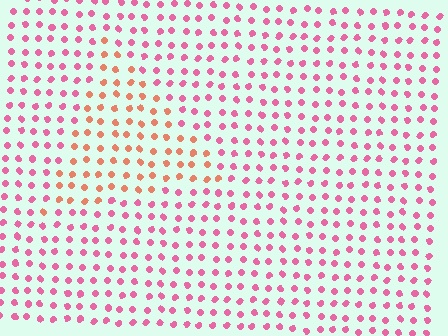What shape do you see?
I see a triangle.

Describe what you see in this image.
The image is filled with small pink elements in a uniform arrangement. A triangle-shaped region is visible where the elements are tinted to a slightly different hue, forming a subtle color boundary.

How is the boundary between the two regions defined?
The boundary is defined purely by a slight shift in hue (about 41 degrees). Spacing, size, and orientation are identical on both sides.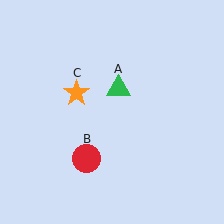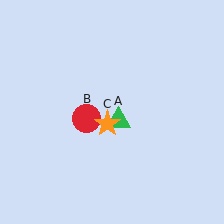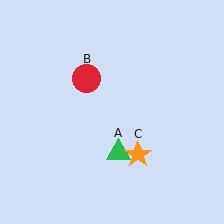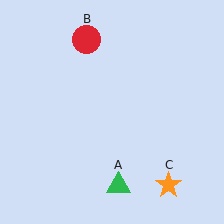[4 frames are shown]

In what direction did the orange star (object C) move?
The orange star (object C) moved down and to the right.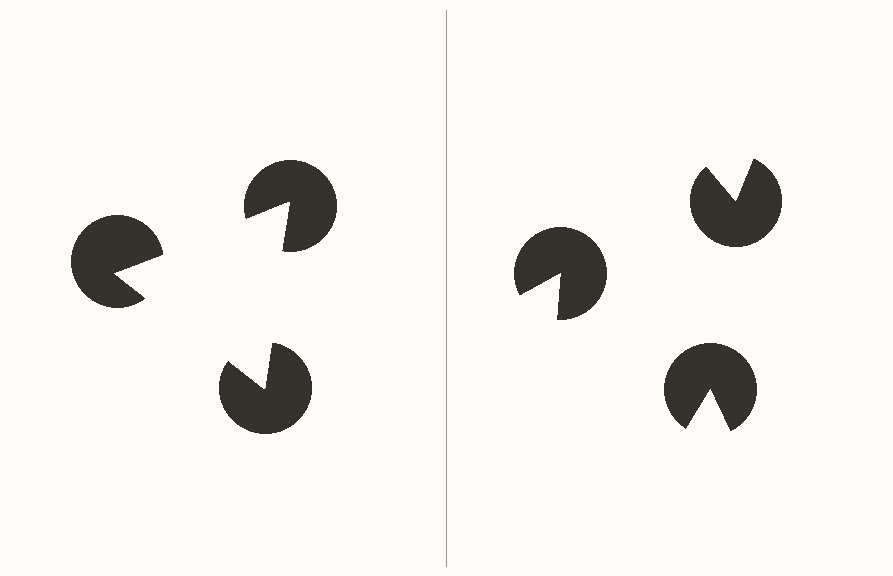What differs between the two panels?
The pac-man discs are positioned identically on both sides; only the wedge orientations differ. On the left they align to a triangle; on the right they are misaligned.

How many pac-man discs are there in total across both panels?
6 — 3 on each side.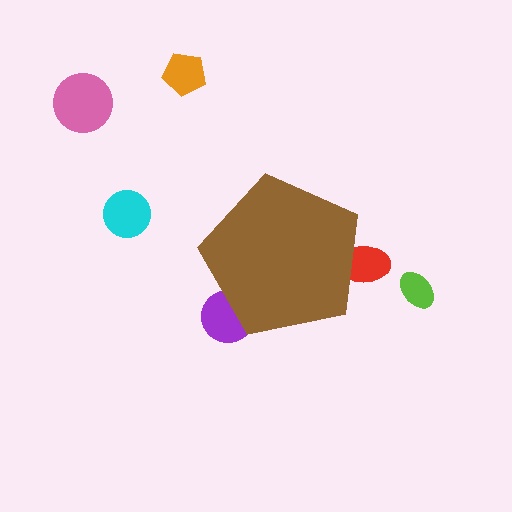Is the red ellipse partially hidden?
Yes, the red ellipse is partially hidden behind the brown pentagon.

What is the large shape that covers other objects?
A brown pentagon.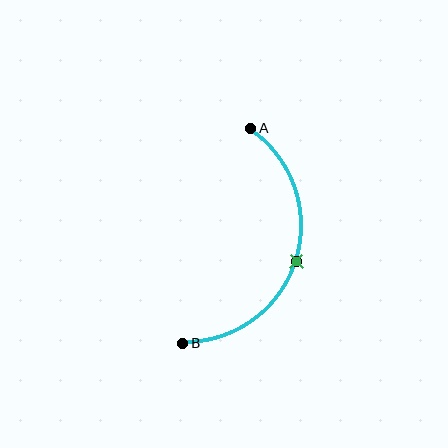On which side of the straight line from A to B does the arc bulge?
The arc bulges to the right of the straight line connecting A and B.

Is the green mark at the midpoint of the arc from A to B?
Yes. The green mark lies on the arc at equal arc-length from both A and B — it is the arc midpoint.